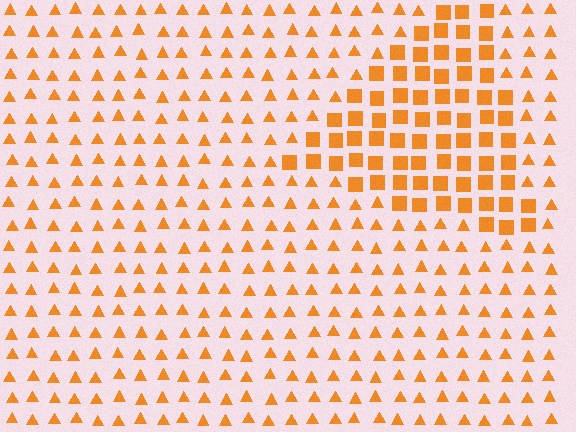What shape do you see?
I see a triangle.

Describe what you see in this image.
The image is filled with small orange elements arranged in a uniform grid. A triangle-shaped region contains squares, while the surrounding area contains triangles. The boundary is defined purely by the change in element shape.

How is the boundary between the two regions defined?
The boundary is defined by a change in element shape: squares inside vs. triangles outside. All elements share the same color and spacing.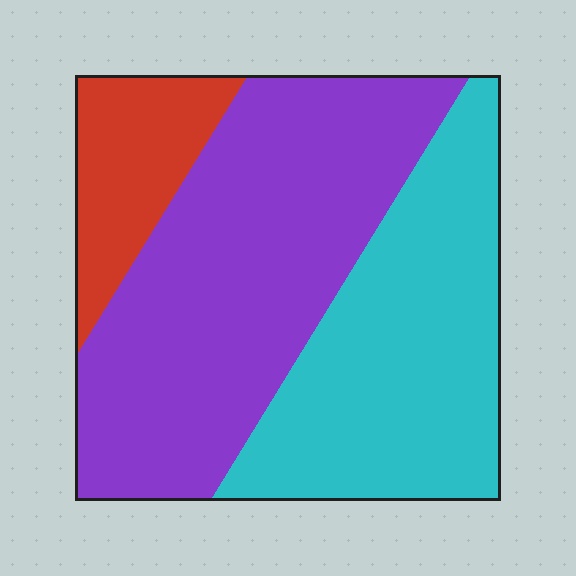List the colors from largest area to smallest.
From largest to smallest: purple, cyan, red.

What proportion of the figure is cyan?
Cyan takes up about three eighths (3/8) of the figure.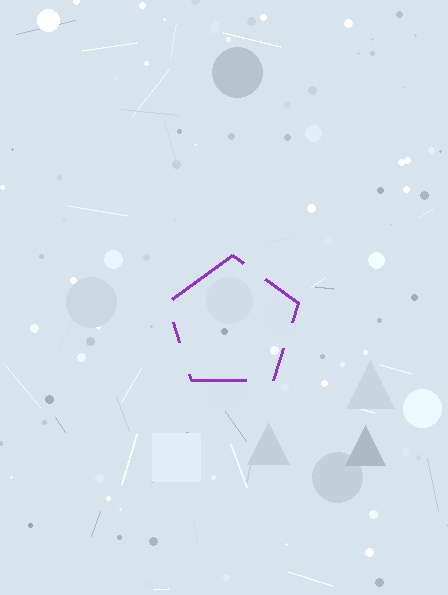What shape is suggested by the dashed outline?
The dashed outline suggests a pentagon.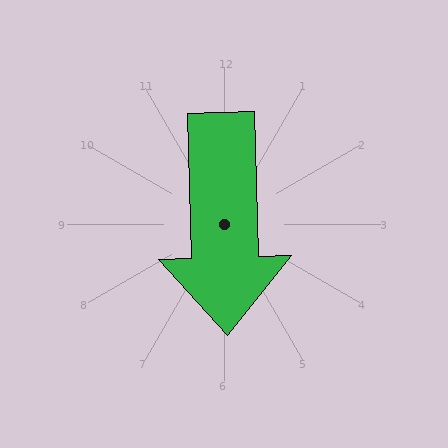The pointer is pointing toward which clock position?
Roughly 6 o'clock.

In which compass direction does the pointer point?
South.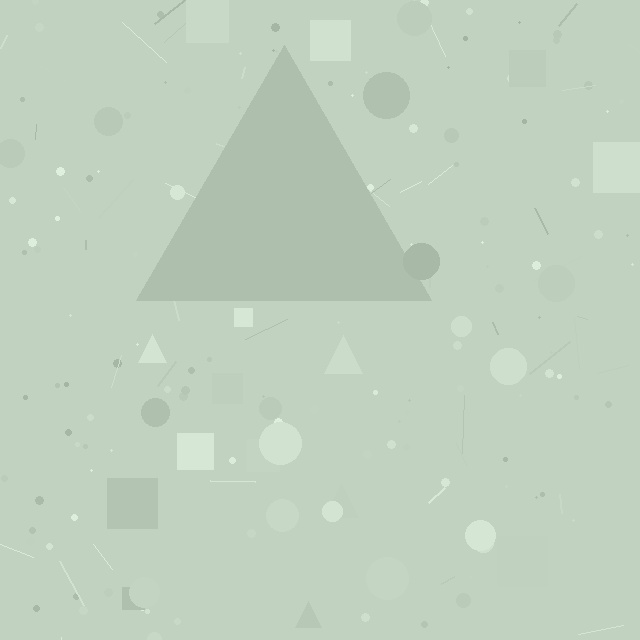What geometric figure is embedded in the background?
A triangle is embedded in the background.